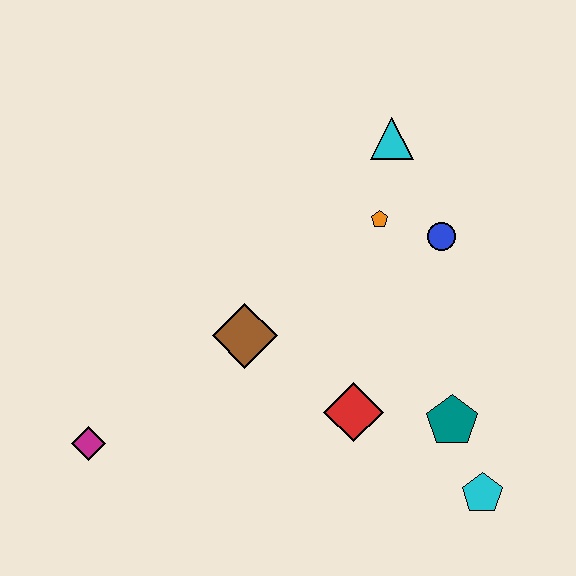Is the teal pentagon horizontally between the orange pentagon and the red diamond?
No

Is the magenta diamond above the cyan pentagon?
Yes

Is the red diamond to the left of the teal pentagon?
Yes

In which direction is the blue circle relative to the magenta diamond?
The blue circle is to the right of the magenta diamond.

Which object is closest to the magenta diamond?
The brown diamond is closest to the magenta diamond.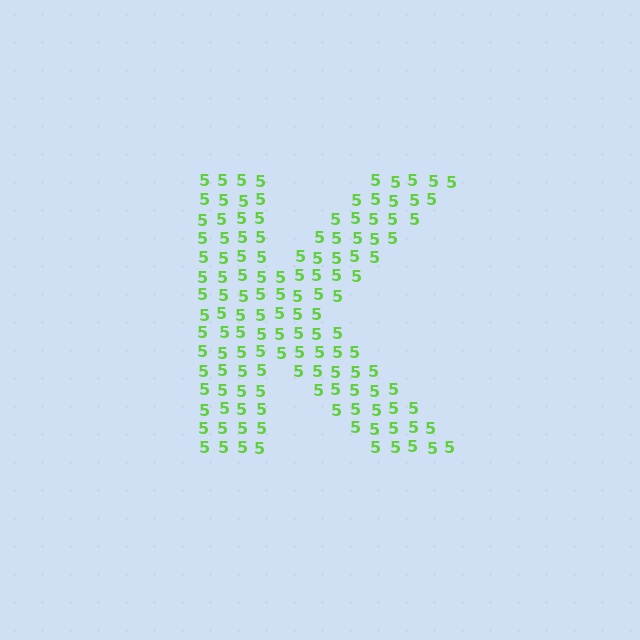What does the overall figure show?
The overall figure shows the letter K.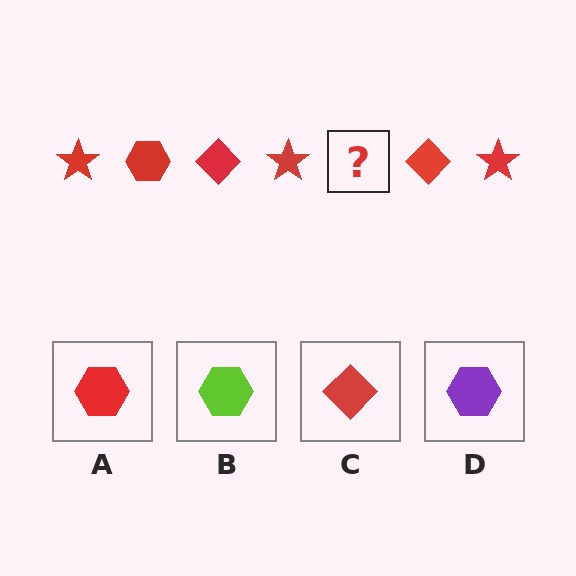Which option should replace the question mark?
Option A.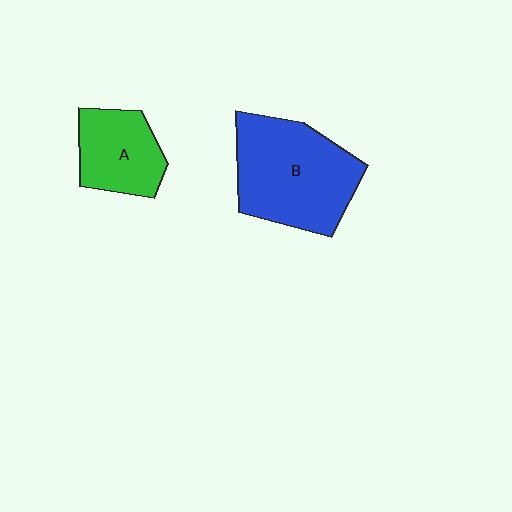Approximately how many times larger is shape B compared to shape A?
Approximately 1.8 times.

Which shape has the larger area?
Shape B (blue).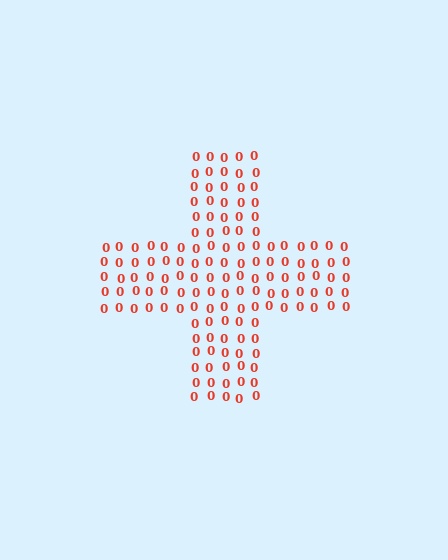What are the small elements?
The small elements are digit 0's.